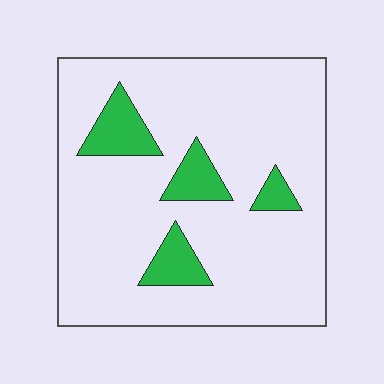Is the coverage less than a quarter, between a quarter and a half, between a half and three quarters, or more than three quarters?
Less than a quarter.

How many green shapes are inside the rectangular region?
4.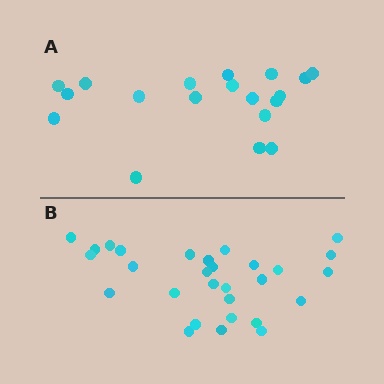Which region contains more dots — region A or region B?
Region B (the bottom region) has more dots.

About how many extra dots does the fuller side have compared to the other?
Region B has roughly 10 or so more dots than region A.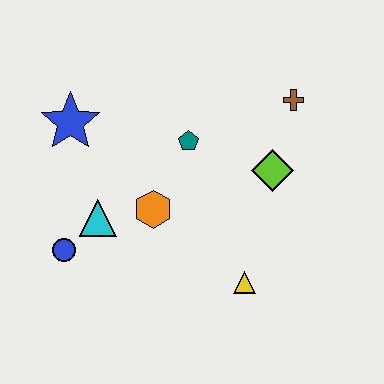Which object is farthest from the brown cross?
The blue circle is farthest from the brown cross.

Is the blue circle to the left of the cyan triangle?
Yes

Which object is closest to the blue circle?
The cyan triangle is closest to the blue circle.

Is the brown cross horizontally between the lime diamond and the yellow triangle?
No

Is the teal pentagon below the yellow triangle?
No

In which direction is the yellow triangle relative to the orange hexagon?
The yellow triangle is to the right of the orange hexagon.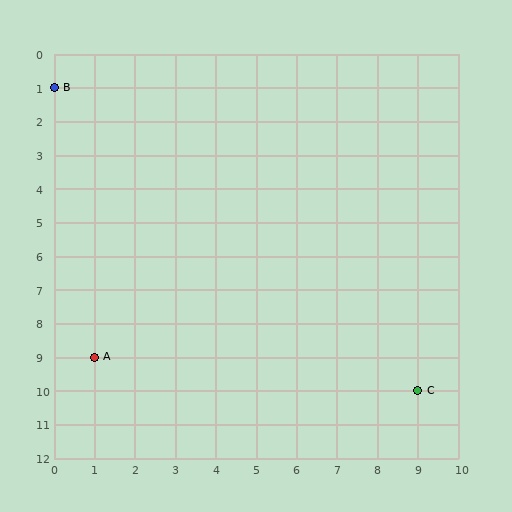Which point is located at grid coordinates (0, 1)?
Point B is at (0, 1).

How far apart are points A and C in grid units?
Points A and C are 8 columns and 1 row apart (about 8.1 grid units diagonally).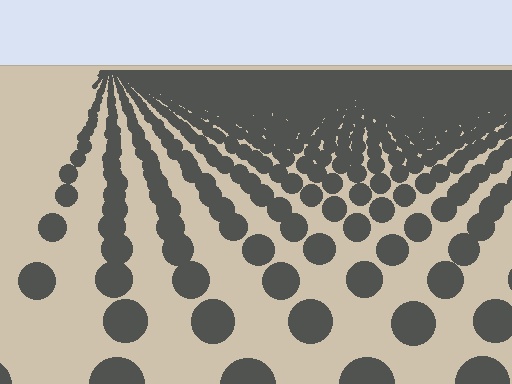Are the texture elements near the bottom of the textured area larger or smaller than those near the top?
Larger. Near the bottom, elements are closer to the viewer and appear at a bigger on-screen size.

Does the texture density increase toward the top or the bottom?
Density increases toward the top.